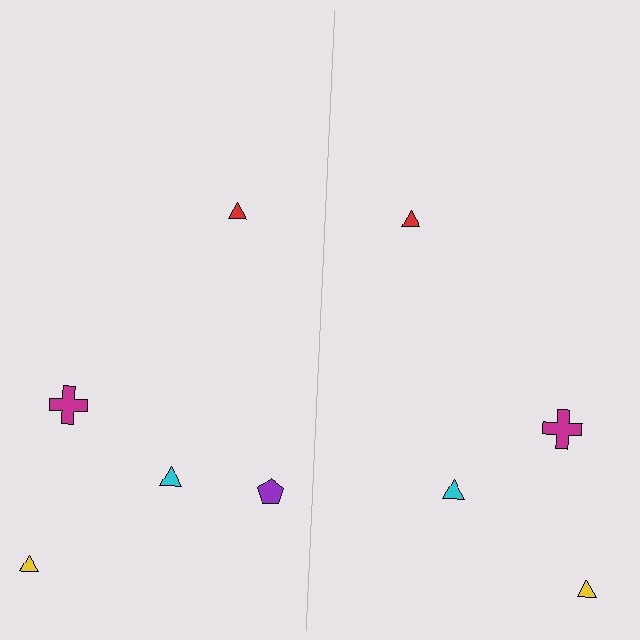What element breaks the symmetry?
A purple pentagon is missing from the right side.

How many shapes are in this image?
There are 9 shapes in this image.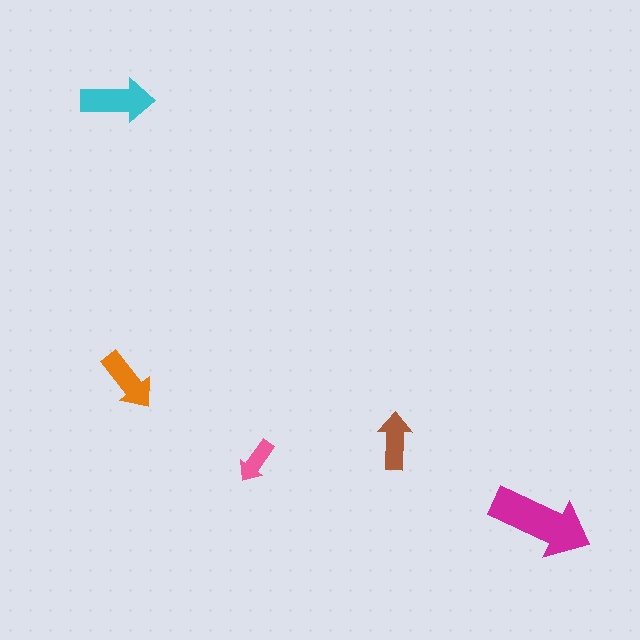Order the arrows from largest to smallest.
the magenta one, the cyan one, the orange one, the brown one, the pink one.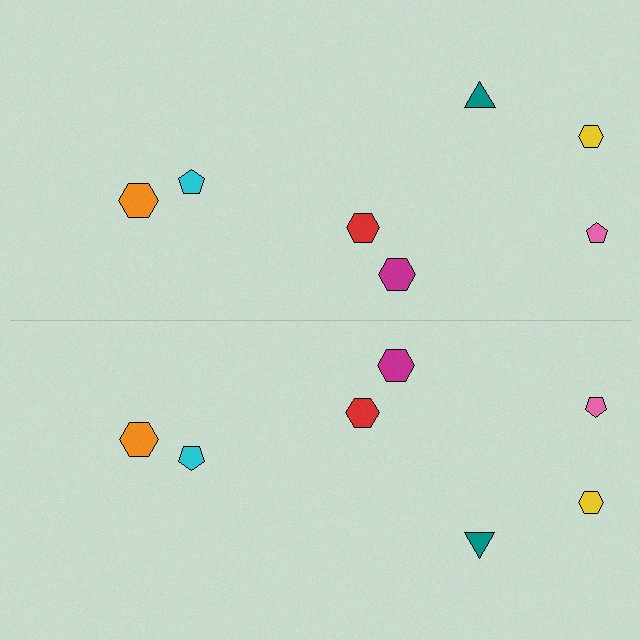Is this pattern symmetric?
Yes, this pattern has bilateral (reflection) symmetry.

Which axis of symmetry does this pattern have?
The pattern has a horizontal axis of symmetry running through the center of the image.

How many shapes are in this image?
There are 14 shapes in this image.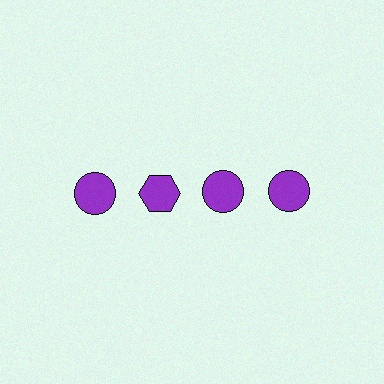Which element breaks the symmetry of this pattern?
The purple hexagon in the top row, second from left column breaks the symmetry. All other shapes are purple circles.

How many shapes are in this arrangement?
There are 4 shapes arranged in a grid pattern.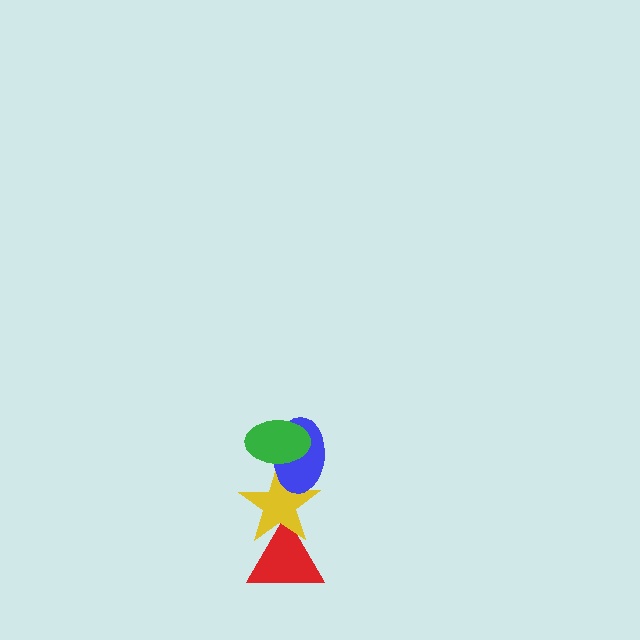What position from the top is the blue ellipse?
The blue ellipse is 2nd from the top.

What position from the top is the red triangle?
The red triangle is 4th from the top.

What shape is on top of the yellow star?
The blue ellipse is on top of the yellow star.